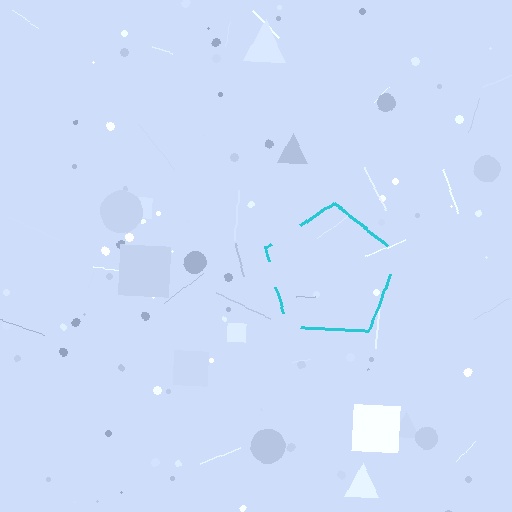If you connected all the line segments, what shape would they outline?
They would outline a pentagon.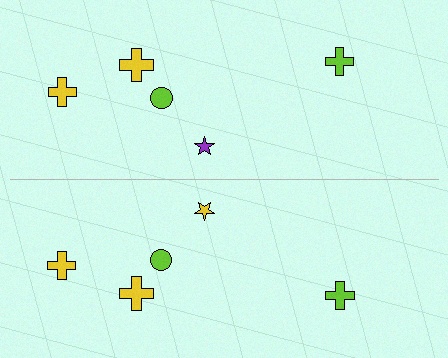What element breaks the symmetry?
The yellow star on the bottom side breaks the symmetry — its mirror counterpart is purple.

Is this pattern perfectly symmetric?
No, the pattern is not perfectly symmetric. The yellow star on the bottom side breaks the symmetry — its mirror counterpart is purple.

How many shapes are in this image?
There are 10 shapes in this image.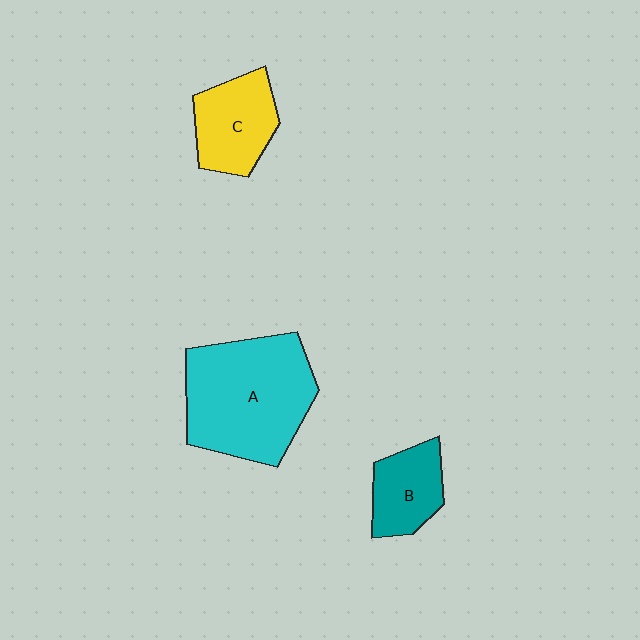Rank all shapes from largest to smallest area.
From largest to smallest: A (cyan), C (yellow), B (teal).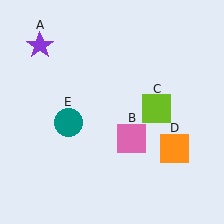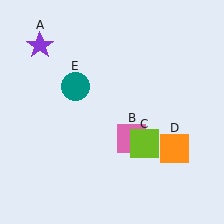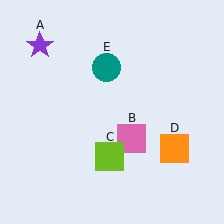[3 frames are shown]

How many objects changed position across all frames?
2 objects changed position: lime square (object C), teal circle (object E).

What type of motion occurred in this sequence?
The lime square (object C), teal circle (object E) rotated clockwise around the center of the scene.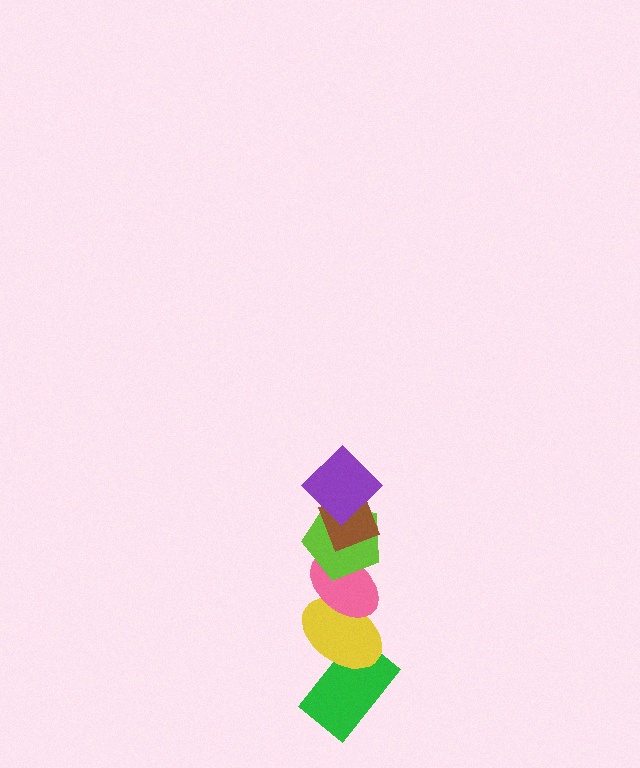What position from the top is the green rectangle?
The green rectangle is 6th from the top.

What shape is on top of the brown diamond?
The purple diamond is on top of the brown diamond.